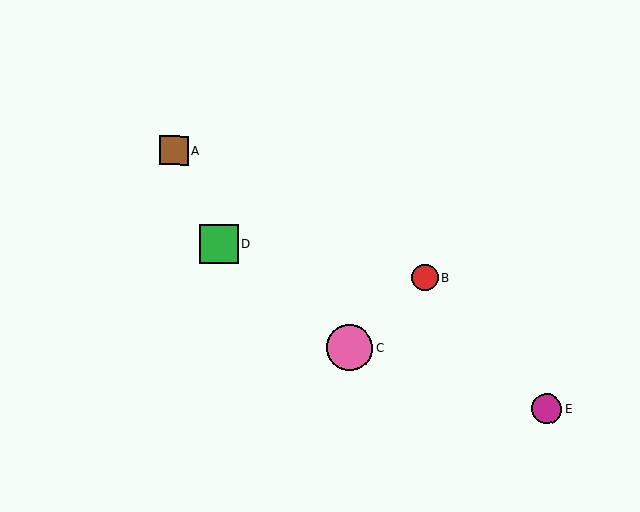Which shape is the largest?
The pink circle (labeled C) is the largest.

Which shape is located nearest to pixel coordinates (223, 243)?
The green square (labeled D) at (219, 244) is nearest to that location.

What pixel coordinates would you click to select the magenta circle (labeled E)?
Click at (547, 409) to select the magenta circle E.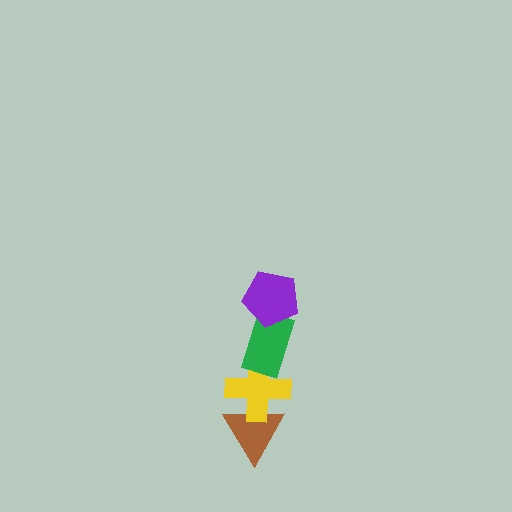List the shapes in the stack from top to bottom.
From top to bottom: the purple pentagon, the green rectangle, the yellow cross, the brown triangle.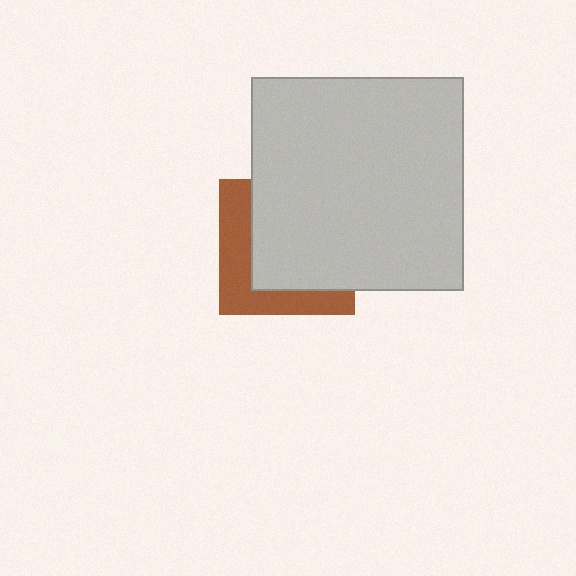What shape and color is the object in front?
The object in front is a light gray square.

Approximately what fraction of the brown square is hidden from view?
Roughly 63% of the brown square is hidden behind the light gray square.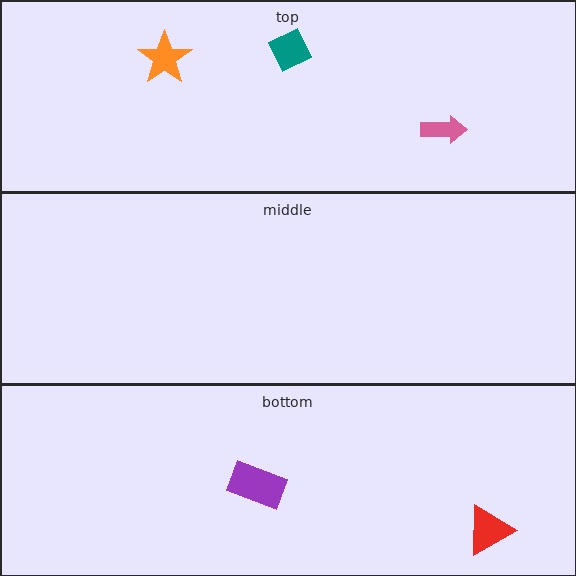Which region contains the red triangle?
The bottom region.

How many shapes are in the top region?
3.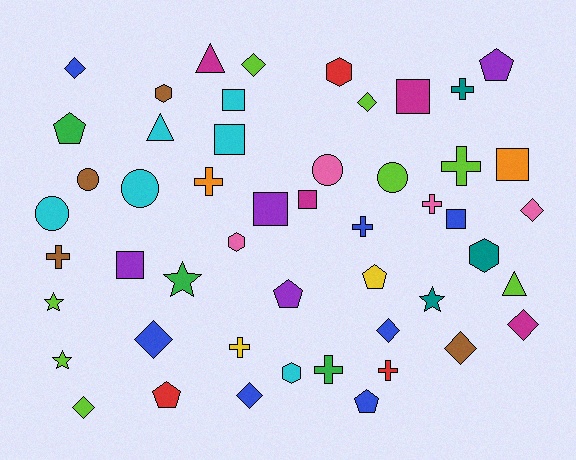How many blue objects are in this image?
There are 7 blue objects.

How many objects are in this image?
There are 50 objects.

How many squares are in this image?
There are 8 squares.